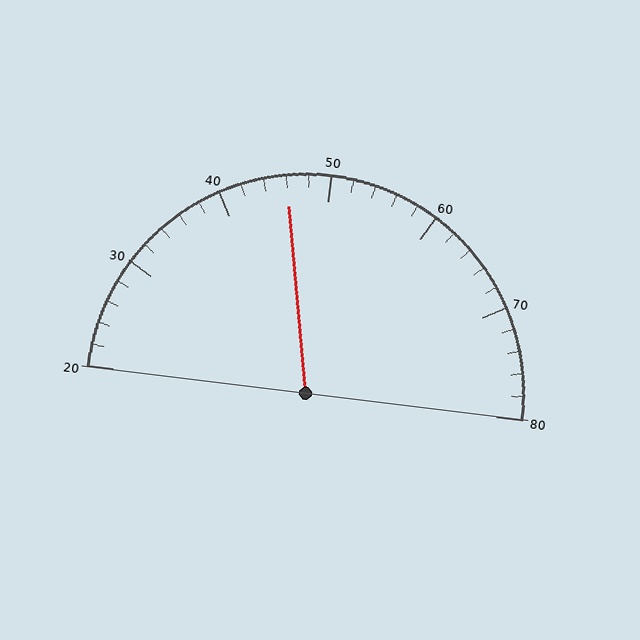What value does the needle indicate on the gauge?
The needle indicates approximately 46.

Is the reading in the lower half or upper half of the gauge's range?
The reading is in the lower half of the range (20 to 80).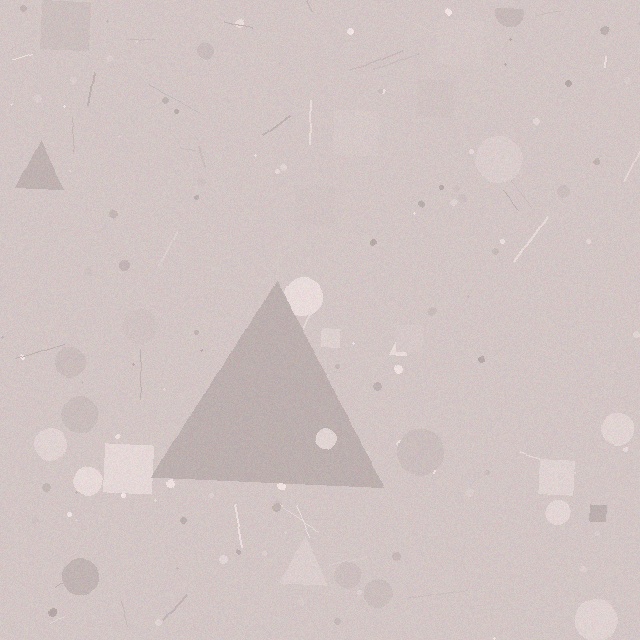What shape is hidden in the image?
A triangle is hidden in the image.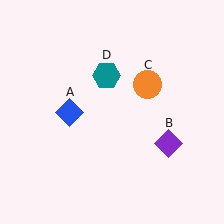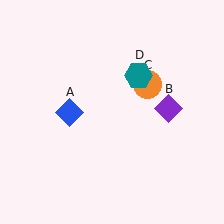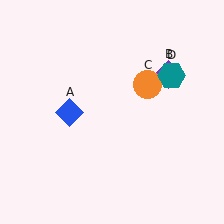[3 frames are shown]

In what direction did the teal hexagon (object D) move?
The teal hexagon (object D) moved right.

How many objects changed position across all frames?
2 objects changed position: purple diamond (object B), teal hexagon (object D).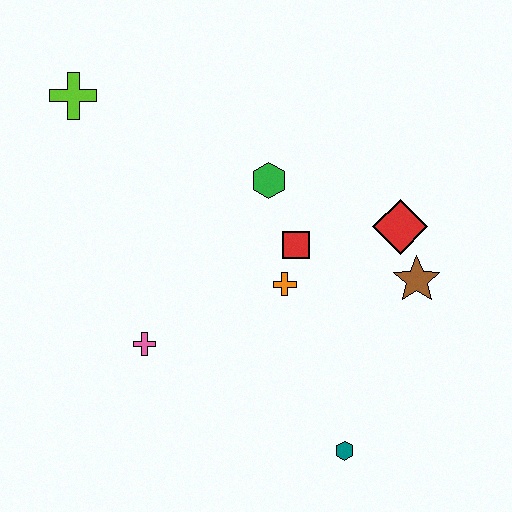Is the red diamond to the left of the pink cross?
No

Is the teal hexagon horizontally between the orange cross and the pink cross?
No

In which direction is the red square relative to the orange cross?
The red square is above the orange cross.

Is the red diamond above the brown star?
Yes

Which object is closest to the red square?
The orange cross is closest to the red square.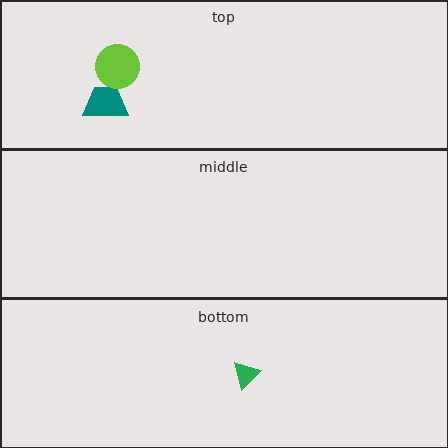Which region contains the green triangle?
The bottom region.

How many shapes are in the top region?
2.